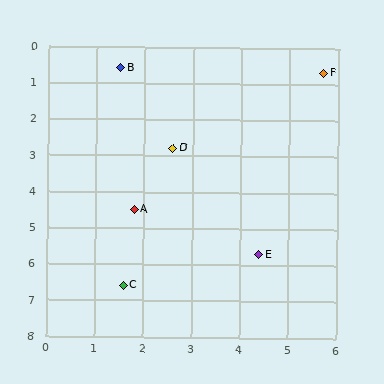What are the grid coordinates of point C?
Point C is at approximately (1.6, 6.6).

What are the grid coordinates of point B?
Point B is at approximately (1.5, 0.6).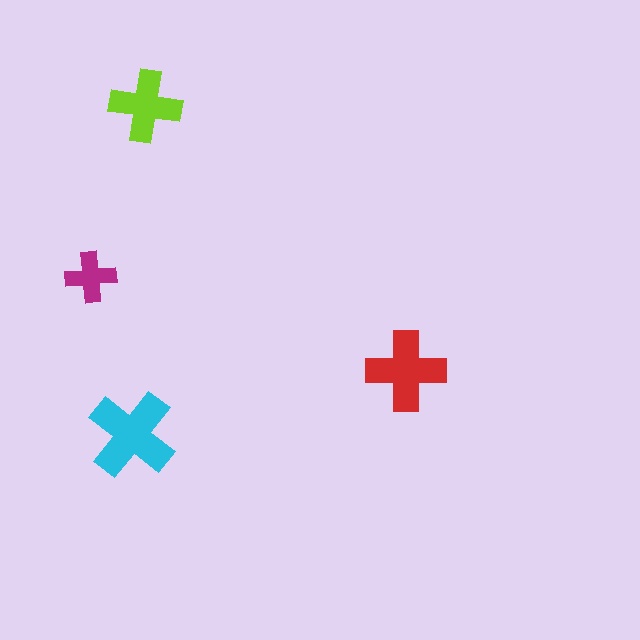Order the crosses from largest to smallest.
the cyan one, the red one, the lime one, the magenta one.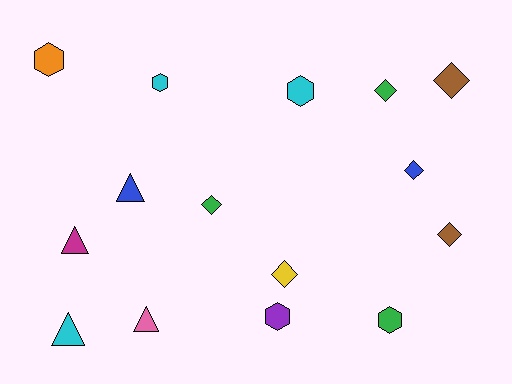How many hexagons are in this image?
There are 5 hexagons.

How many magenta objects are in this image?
There is 1 magenta object.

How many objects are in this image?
There are 15 objects.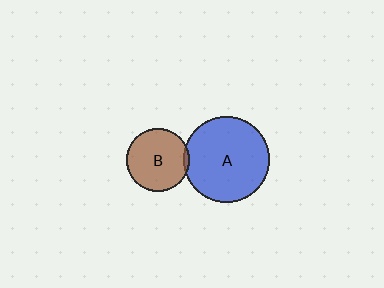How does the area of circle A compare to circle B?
Approximately 1.8 times.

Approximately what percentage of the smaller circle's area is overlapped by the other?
Approximately 5%.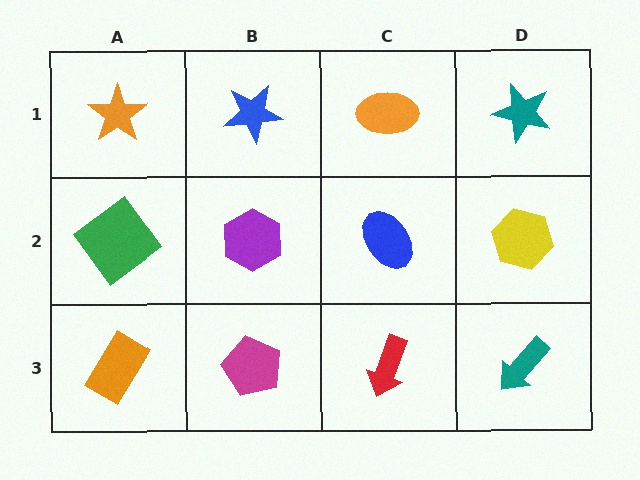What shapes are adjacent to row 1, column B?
A purple hexagon (row 2, column B), an orange star (row 1, column A), an orange ellipse (row 1, column C).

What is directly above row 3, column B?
A purple hexagon.